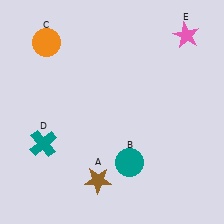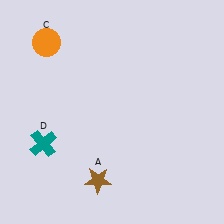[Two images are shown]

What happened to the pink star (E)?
The pink star (E) was removed in Image 2. It was in the top-right area of Image 1.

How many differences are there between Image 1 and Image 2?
There are 2 differences between the two images.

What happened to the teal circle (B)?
The teal circle (B) was removed in Image 2. It was in the bottom-right area of Image 1.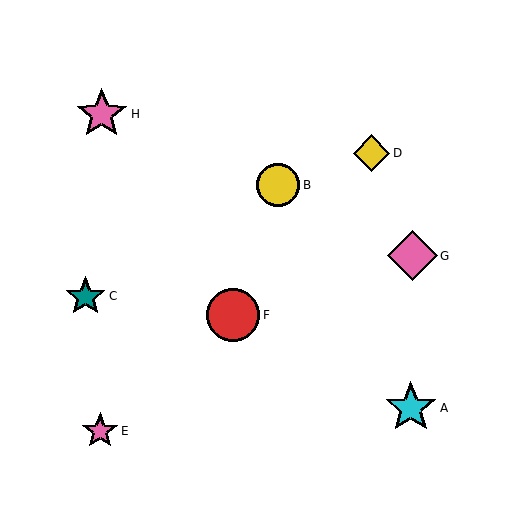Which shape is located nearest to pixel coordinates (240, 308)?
The red circle (labeled F) at (233, 315) is nearest to that location.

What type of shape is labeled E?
Shape E is a pink star.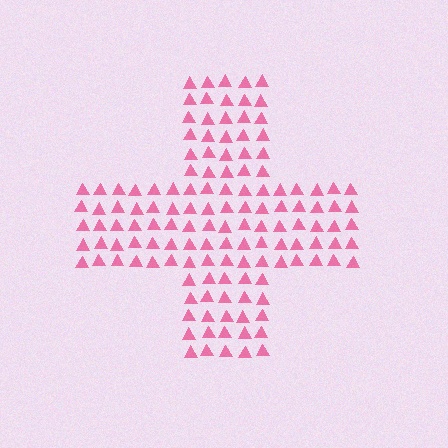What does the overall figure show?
The overall figure shows a cross.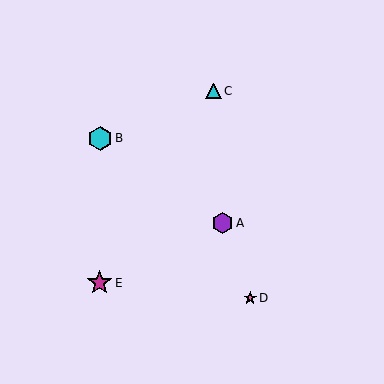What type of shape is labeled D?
Shape D is a pink star.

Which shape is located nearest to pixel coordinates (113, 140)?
The cyan hexagon (labeled B) at (100, 138) is nearest to that location.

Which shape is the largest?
The magenta star (labeled E) is the largest.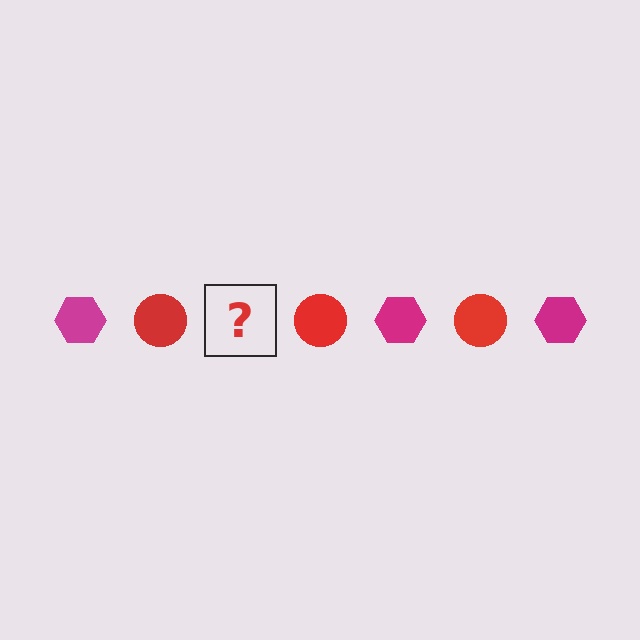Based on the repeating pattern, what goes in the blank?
The blank should be a magenta hexagon.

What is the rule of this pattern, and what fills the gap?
The rule is that the pattern alternates between magenta hexagon and red circle. The gap should be filled with a magenta hexagon.